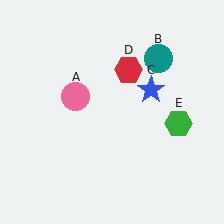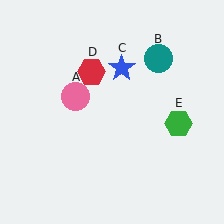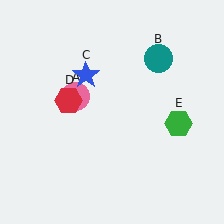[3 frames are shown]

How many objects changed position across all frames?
2 objects changed position: blue star (object C), red hexagon (object D).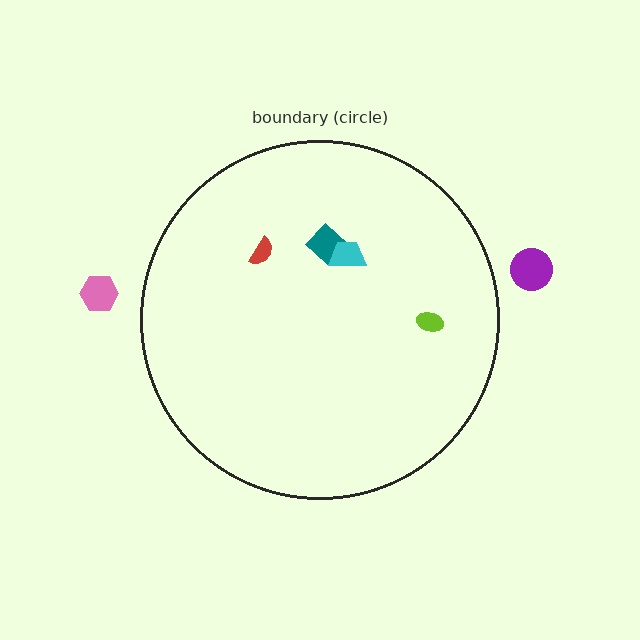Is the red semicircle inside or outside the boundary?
Inside.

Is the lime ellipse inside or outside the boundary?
Inside.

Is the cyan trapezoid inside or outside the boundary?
Inside.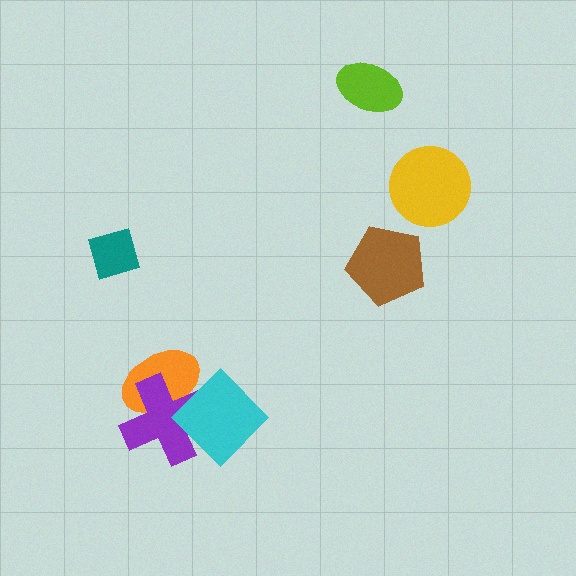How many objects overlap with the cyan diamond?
2 objects overlap with the cyan diamond.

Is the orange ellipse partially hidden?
Yes, it is partially covered by another shape.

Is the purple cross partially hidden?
Yes, it is partially covered by another shape.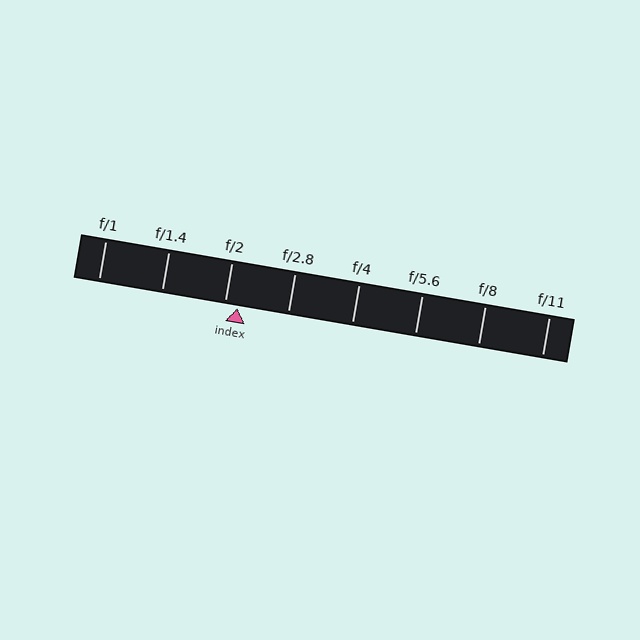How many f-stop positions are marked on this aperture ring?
There are 8 f-stop positions marked.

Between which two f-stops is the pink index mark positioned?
The index mark is between f/2 and f/2.8.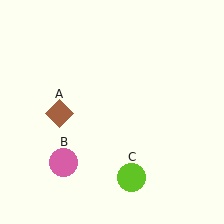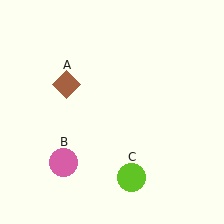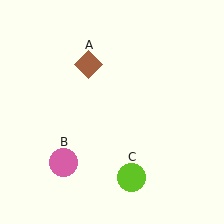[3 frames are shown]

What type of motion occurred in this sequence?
The brown diamond (object A) rotated clockwise around the center of the scene.